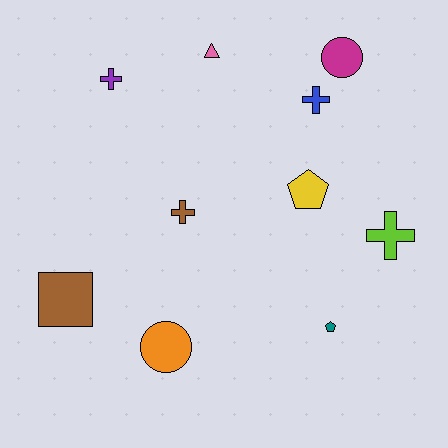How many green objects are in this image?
There are no green objects.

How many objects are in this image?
There are 10 objects.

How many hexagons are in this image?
There are no hexagons.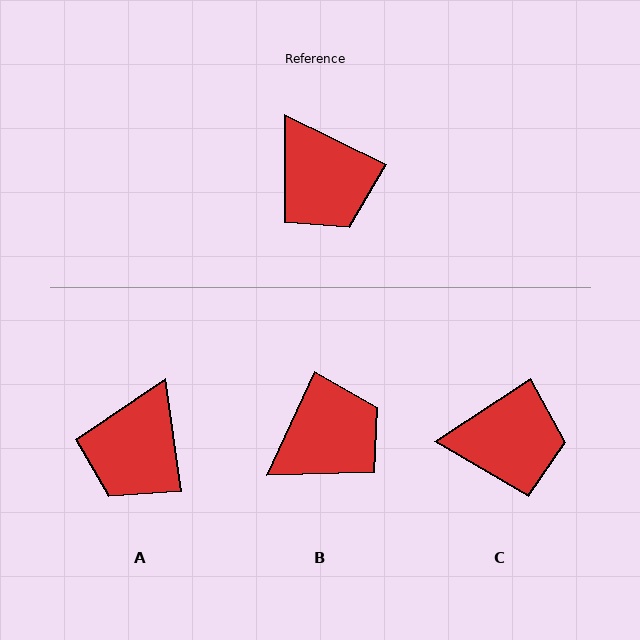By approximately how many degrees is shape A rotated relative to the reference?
Approximately 56 degrees clockwise.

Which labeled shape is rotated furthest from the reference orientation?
B, about 91 degrees away.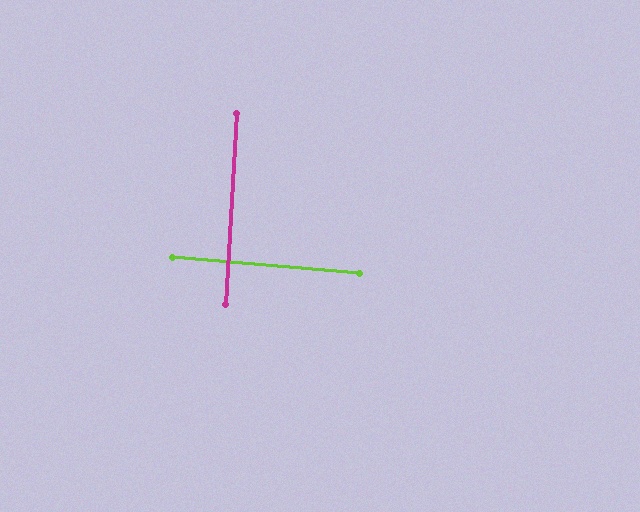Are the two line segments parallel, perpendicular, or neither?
Perpendicular — they meet at approximately 88°.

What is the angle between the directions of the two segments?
Approximately 88 degrees.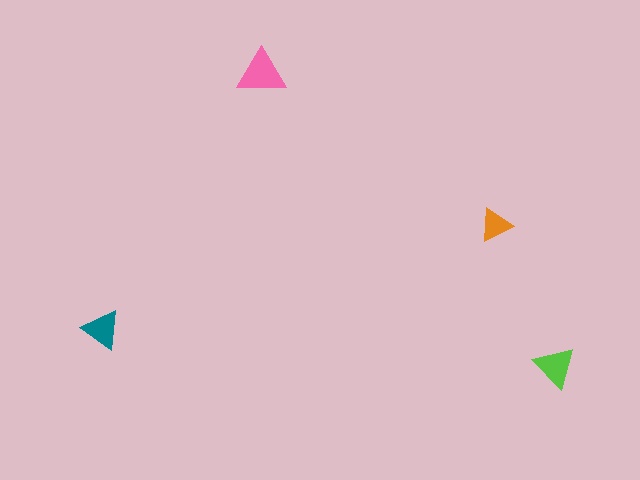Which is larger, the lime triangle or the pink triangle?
The pink one.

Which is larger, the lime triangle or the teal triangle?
The lime one.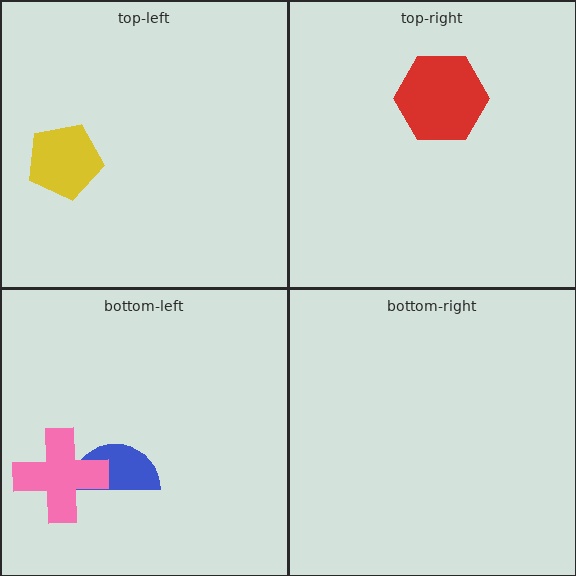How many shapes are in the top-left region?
1.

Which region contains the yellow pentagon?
The top-left region.